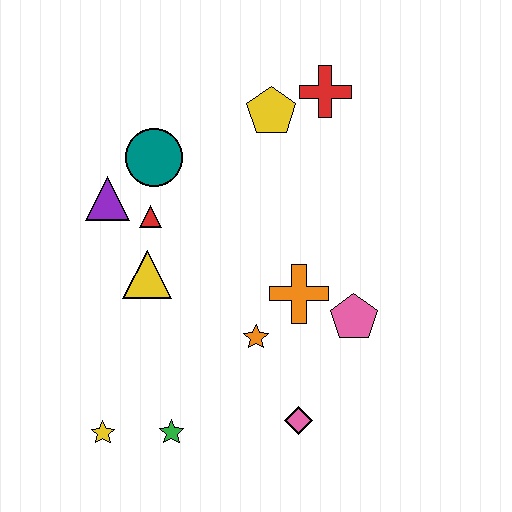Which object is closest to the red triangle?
The purple triangle is closest to the red triangle.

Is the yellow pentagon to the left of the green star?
No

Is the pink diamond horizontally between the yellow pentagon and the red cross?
Yes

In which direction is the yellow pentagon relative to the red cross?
The yellow pentagon is to the left of the red cross.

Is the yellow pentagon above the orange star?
Yes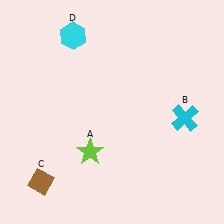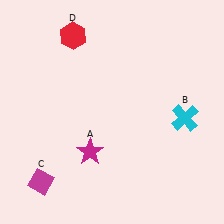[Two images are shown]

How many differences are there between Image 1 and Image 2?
There are 3 differences between the two images.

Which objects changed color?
A changed from lime to magenta. C changed from brown to magenta. D changed from cyan to red.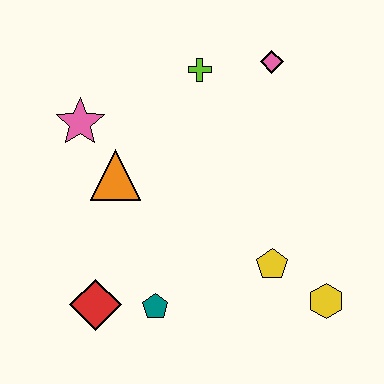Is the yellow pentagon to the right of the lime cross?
Yes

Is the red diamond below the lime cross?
Yes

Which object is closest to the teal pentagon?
The red diamond is closest to the teal pentagon.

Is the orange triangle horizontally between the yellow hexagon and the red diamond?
Yes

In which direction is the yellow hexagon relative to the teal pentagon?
The yellow hexagon is to the right of the teal pentagon.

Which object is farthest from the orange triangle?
The yellow hexagon is farthest from the orange triangle.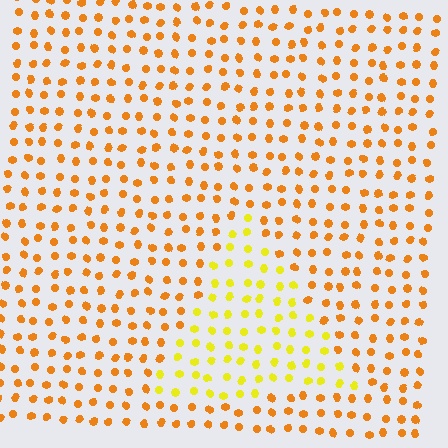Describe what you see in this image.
The image is filled with small orange elements in a uniform arrangement. A triangle-shaped region is visible where the elements are tinted to a slightly different hue, forming a subtle color boundary.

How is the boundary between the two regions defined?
The boundary is defined purely by a slight shift in hue (about 31 degrees). Spacing, size, and orientation are identical on both sides.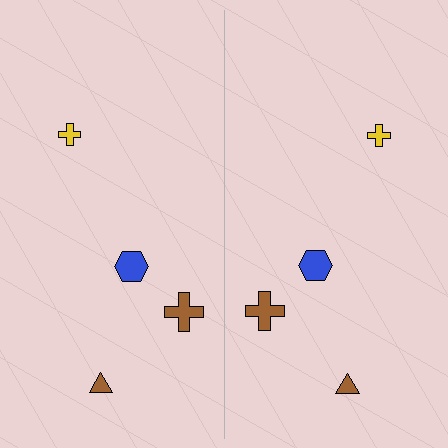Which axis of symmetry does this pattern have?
The pattern has a vertical axis of symmetry running through the center of the image.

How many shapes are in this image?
There are 8 shapes in this image.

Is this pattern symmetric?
Yes, this pattern has bilateral (reflection) symmetry.